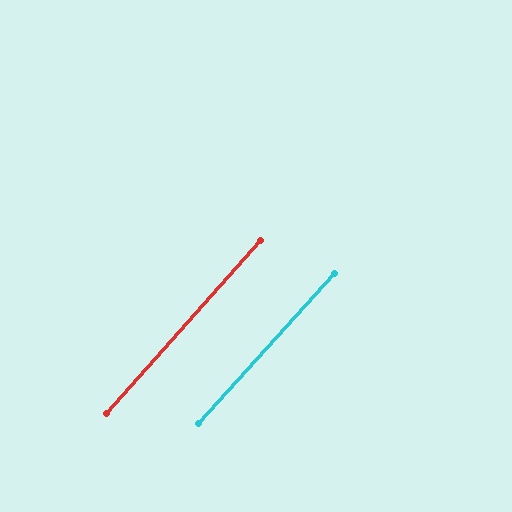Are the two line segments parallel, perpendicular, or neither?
Parallel — their directions differ by only 0.5°.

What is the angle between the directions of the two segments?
Approximately 1 degree.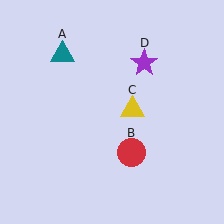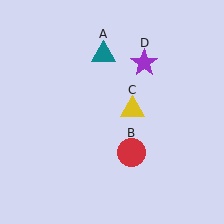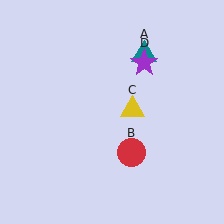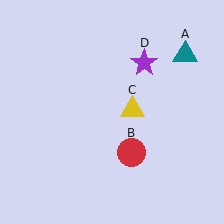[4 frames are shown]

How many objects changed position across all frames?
1 object changed position: teal triangle (object A).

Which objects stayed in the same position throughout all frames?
Red circle (object B) and yellow triangle (object C) and purple star (object D) remained stationary.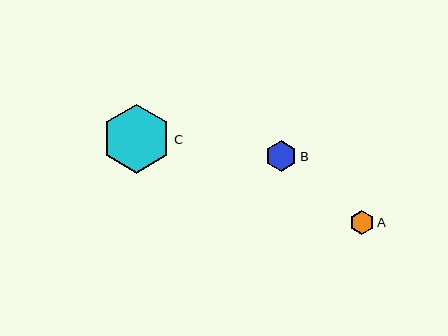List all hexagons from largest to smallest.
From largest to smallest: C, B, A.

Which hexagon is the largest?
Hexagon C is the largest with a size of approximately 69 pixels.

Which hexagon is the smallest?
Hexagon A is the smallest with a size of approximately 24 pixels.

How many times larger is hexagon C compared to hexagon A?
Hexagon C is approximately 2.8 times the size of hexagon A.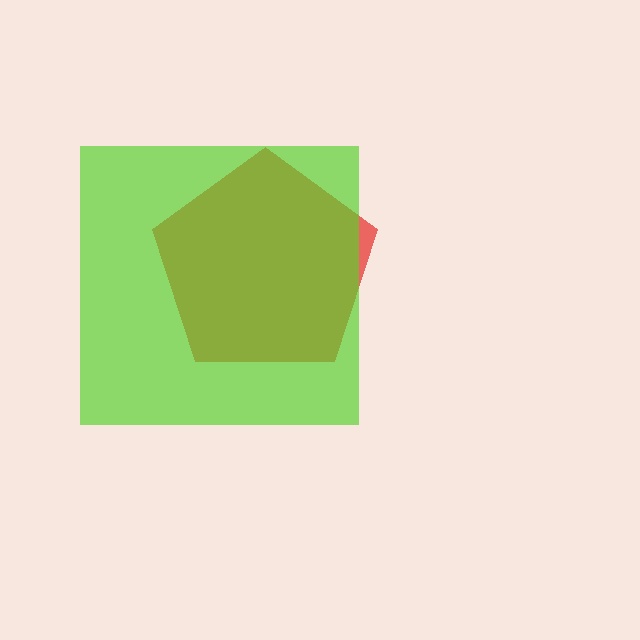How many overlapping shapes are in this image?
There are 2 overlapping shapes in the image.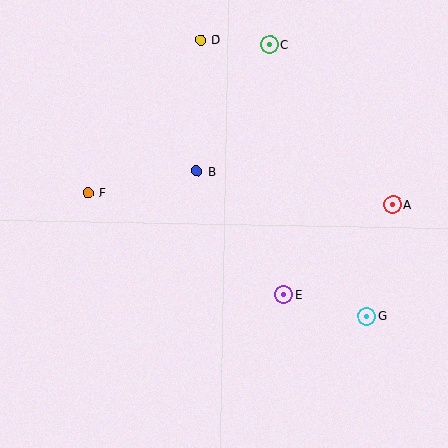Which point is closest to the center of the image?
Point B at (197, 171) is closest to the center.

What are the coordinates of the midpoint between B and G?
The midpoint between B and G is at (282, 244).